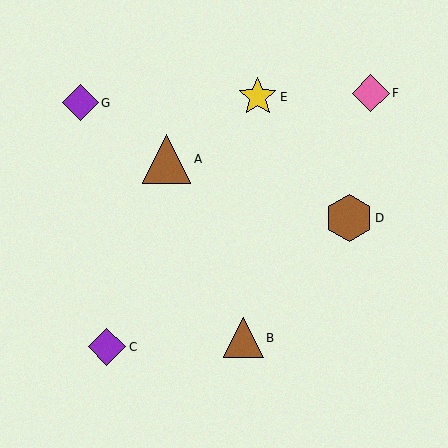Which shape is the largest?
The brown triangle (labeled A) is the largest.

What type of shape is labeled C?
Shape C is a purple diamond.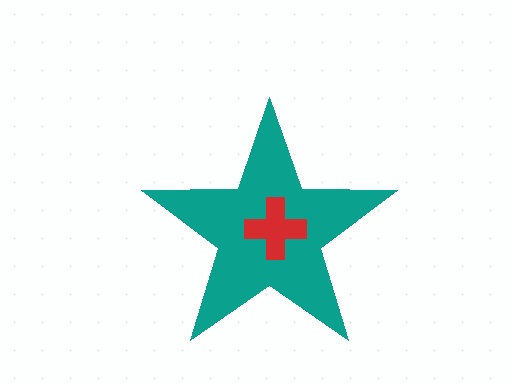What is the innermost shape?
The red cross.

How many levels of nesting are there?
2.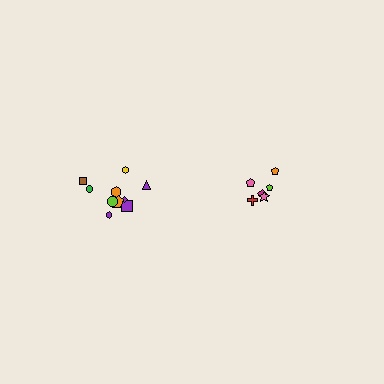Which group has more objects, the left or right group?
The left group.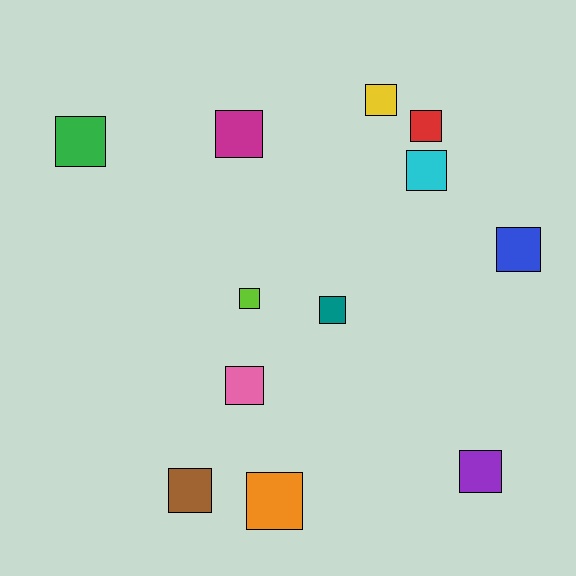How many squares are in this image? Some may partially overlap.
There are 12 squares.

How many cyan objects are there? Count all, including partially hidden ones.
There is 1 cyan object.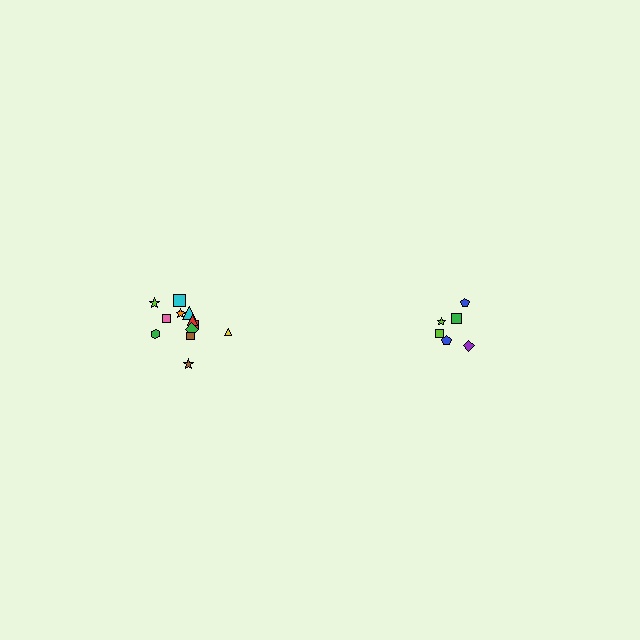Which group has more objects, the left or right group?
The left group.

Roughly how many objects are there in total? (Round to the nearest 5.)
Roughly 20 objects in total.